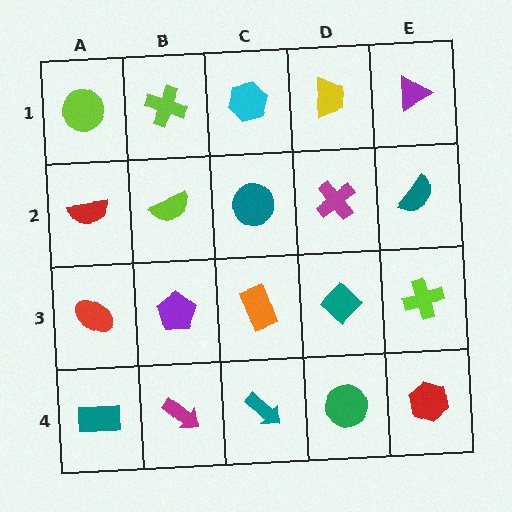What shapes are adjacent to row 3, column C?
A teal circle (row 2, column C), a teal arrow (row 4, column C), a purple pentagon (row 3, column B), a teal diamond (row 3, column D).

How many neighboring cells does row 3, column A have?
3.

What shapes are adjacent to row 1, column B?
A lime semicircle (row 2, column B), a lime circle (row 1, column A), a cyan hexagon (row 1, column C).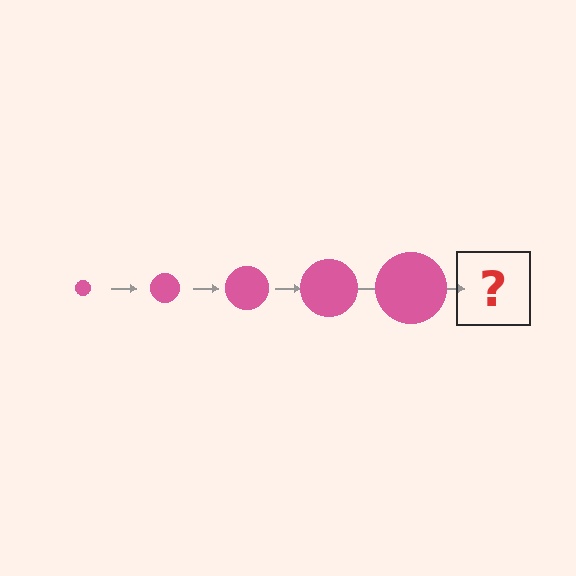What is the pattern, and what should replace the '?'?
The pattern is that the circle gets progressively larger each step. The '?' should be a pink circle, larger than the previous one.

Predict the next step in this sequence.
The next step is a pink circle, larger than the previous one.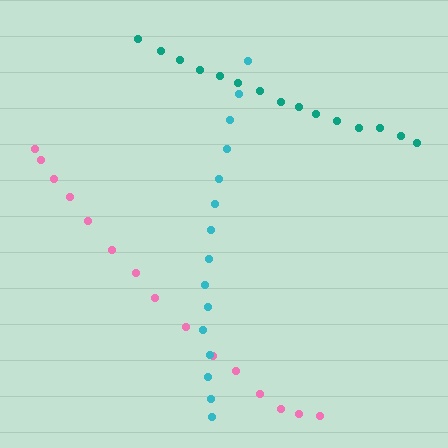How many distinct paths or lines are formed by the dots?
There are 3 distinct paths.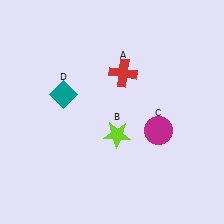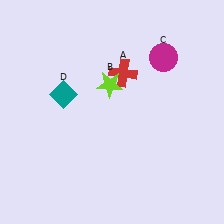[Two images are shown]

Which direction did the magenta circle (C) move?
The magenta circle (C) moved up.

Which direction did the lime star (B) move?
The lime star (B) moved up.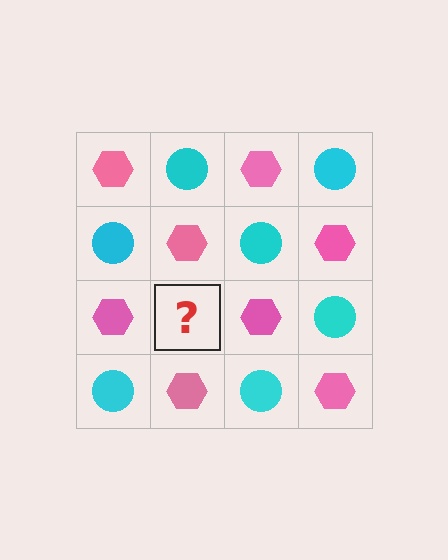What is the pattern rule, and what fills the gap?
The rule is that it alternates pink hexagon and cyan circle in a checkerboard pattern. The gap should be filled with a cyan circle.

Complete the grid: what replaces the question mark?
The question mark should be replaced with a cyan circle.